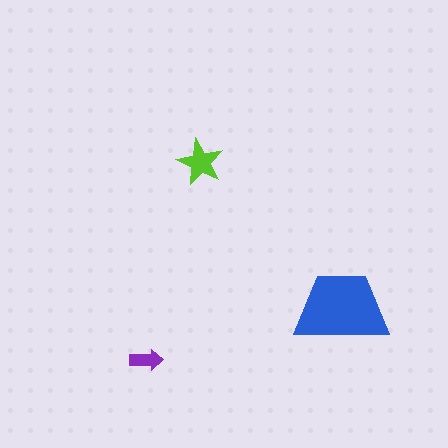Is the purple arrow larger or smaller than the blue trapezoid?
Smaller.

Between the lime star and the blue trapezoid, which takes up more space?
The blue trapezoid.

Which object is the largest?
The blue trapezoid.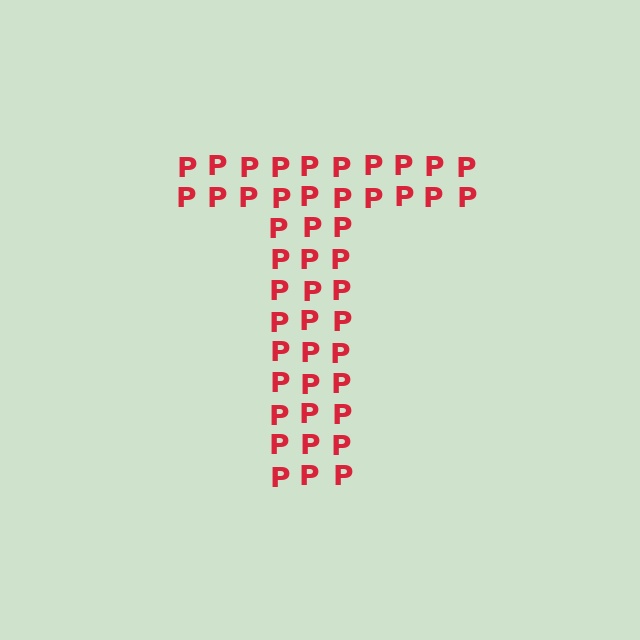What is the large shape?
The large shape is the letter T.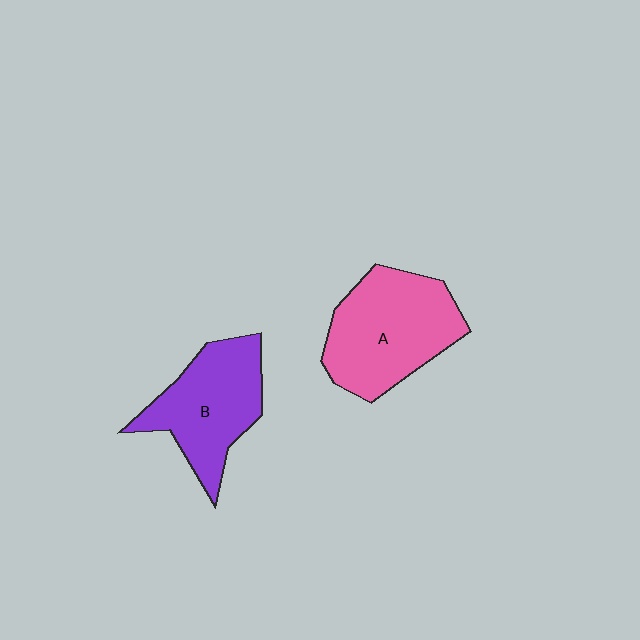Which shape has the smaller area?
Shape B (purple).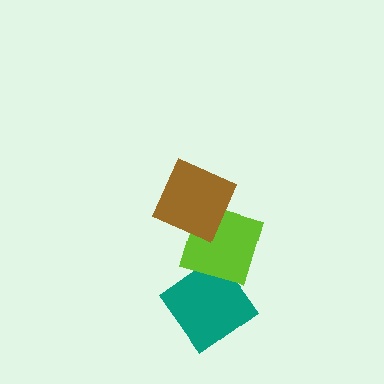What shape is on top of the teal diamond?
The lime diamond is on top of the teal diamond.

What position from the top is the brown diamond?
The brown diamond is 1st from the top.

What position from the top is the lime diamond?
The lime diamond is 2nd from the top.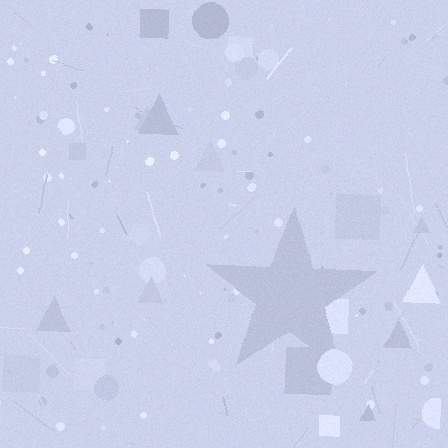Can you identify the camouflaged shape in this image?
The camouflaged shape is a star.